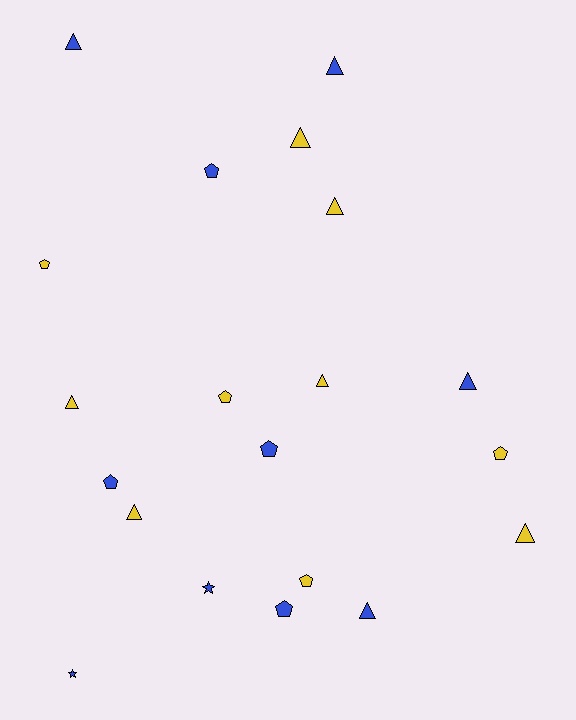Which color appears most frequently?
Blue, with 10 objects.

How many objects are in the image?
There are 20 objects.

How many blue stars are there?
There are 2 blue stars.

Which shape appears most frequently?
Triangle, with 10 objects.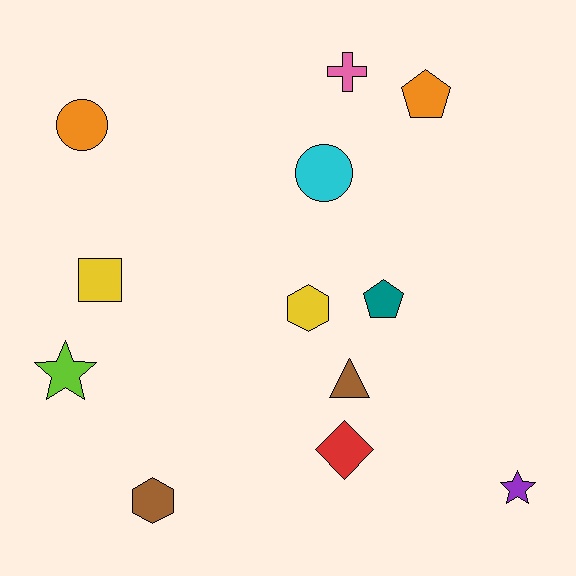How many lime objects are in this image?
There is 1 lime object.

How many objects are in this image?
There are 12 objects.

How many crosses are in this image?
There is 1 cross.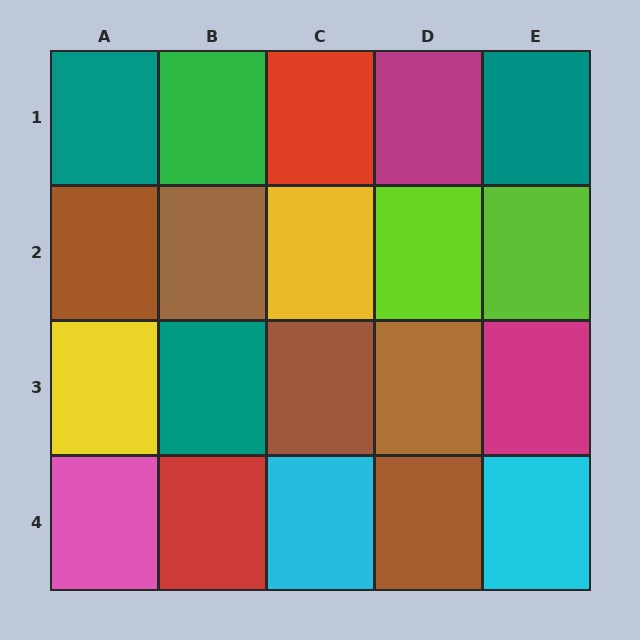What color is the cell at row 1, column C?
Red.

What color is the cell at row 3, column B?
Teal.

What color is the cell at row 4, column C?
Cyan.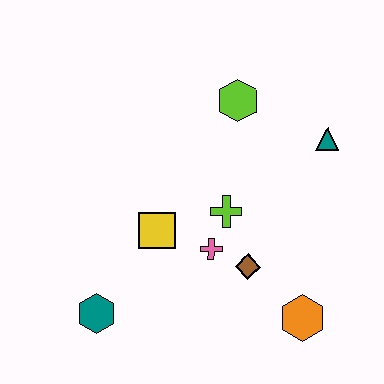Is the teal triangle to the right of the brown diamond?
Yes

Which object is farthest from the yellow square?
The teal triangle is farthest from the yellow square.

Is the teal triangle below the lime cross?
No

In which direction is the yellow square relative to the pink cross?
The yellow square is to the left of the pink cross.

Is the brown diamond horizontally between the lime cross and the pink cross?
No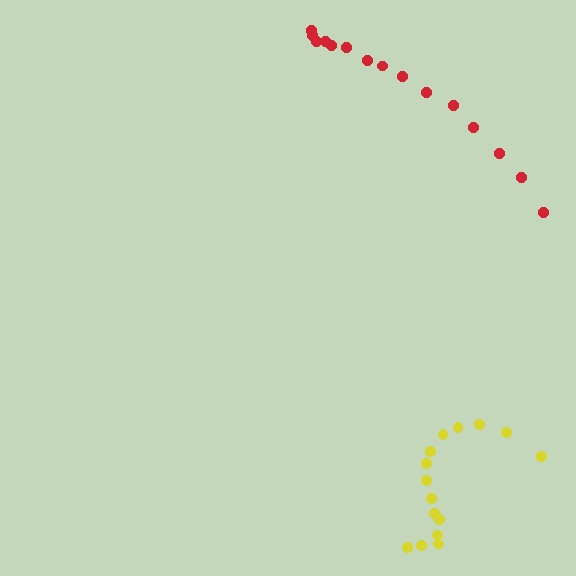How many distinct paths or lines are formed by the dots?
There are 2 distinct paths.